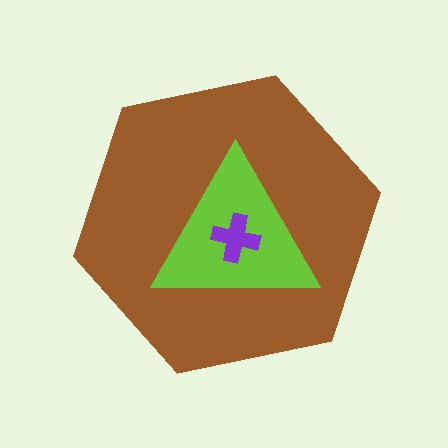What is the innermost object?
The purple cross.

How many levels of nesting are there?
3.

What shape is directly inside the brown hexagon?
The lime triangle.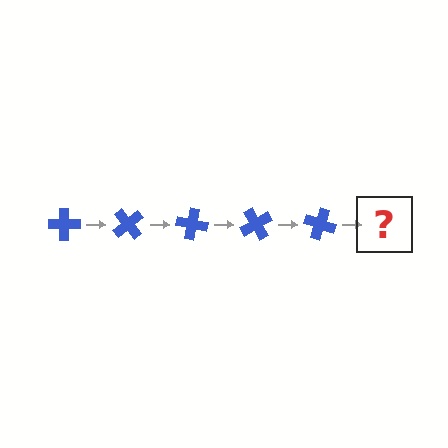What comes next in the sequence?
The next element should be a blue cross rotated 250 degrees.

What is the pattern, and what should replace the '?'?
The pattern is that the cross rotates 50 degrees each step. The '?' should be a blue cross rotated 250 degrees.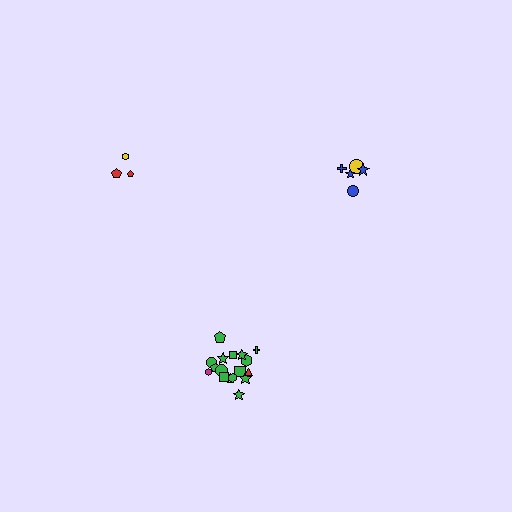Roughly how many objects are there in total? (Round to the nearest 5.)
Roughly 25 objects in total.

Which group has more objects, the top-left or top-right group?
The top-right group.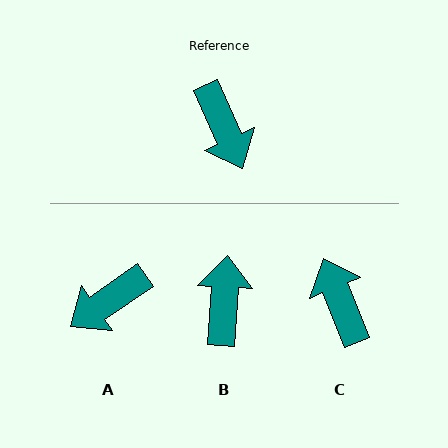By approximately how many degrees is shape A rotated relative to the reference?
Approximately 80 degrees clockwise.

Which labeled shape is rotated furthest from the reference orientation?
C, about 178 degrees away.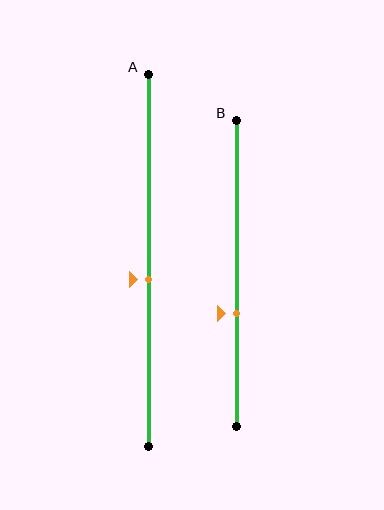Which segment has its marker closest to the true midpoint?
Segment A has its marker closest to the true midpoint.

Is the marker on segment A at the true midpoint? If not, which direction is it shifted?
No, the marker on segment A is shifted downward by about 5% of the segment length.